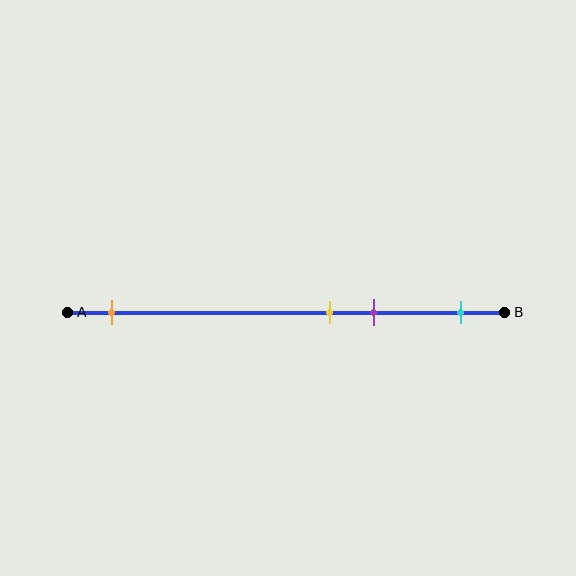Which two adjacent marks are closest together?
The yellow and purple marks are the closest adjacent pair.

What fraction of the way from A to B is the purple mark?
The purple mark is approximately 70% (0.7) of the way from A to B.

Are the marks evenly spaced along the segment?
No, the marks are not evenly spaced.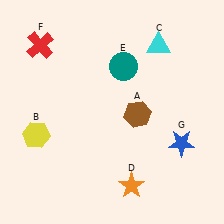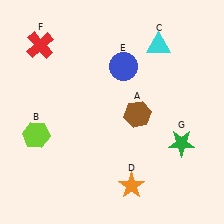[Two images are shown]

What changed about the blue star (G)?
In Image 1, G is blue. In Image 2, it changed to green.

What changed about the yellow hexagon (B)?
In Image 1, B is yellow. In Image 2, it changed to lime.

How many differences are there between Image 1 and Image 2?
There are 3 differences between the two images.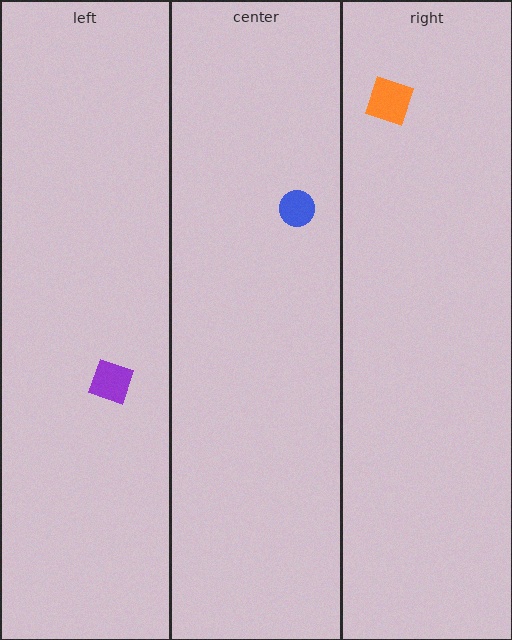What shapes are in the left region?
The purple square.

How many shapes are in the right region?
1.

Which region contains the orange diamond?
The right region.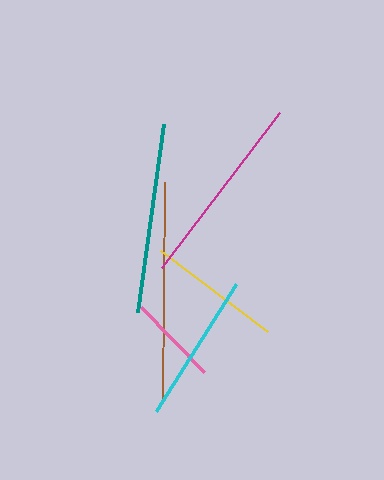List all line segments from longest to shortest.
From longest to shortest: brown, magenta, teal, cyan, yellow, pink.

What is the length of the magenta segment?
The magenta segment is approximately 195 pixels long.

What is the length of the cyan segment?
The cyan segment is approximately 150 pixels long.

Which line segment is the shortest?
The pink line is the shortest at approximately 90 pixels.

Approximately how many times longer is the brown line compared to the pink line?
The brown line is approximately 2.4 times the length of the pink line.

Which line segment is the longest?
The brown line is the longest at approximately 220 pixels.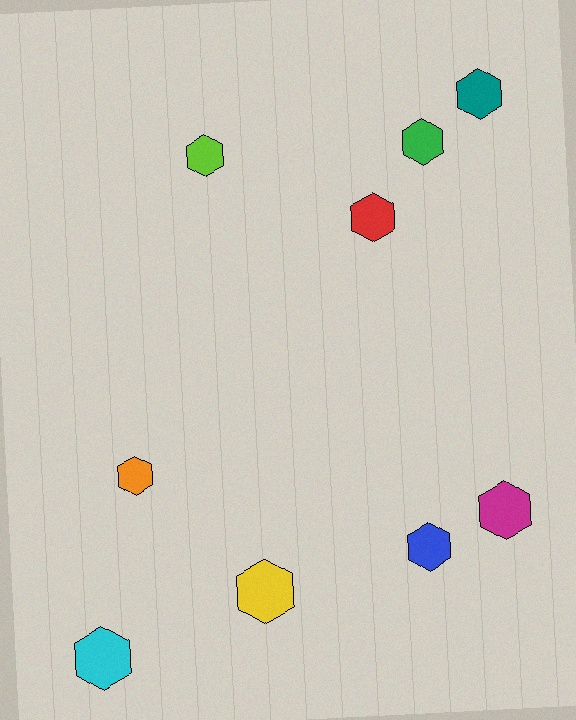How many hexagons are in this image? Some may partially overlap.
There are 9 hexagons.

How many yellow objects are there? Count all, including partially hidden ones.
There is 1 yellow object.